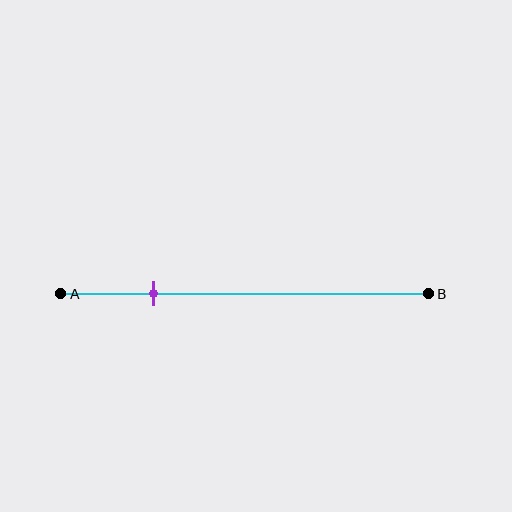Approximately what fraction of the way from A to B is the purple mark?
The purple mark is approximately 25% of the way from A to B.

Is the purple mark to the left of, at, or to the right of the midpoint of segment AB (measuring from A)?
The purple mark is to the left of the midpoint of segment AB.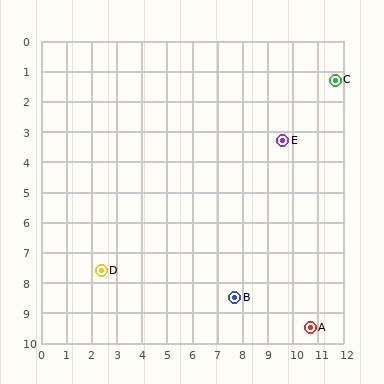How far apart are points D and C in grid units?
Points D and C are about 11.2 grid units apart.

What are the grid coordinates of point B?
Point B is at approximately (7.7, 8.5).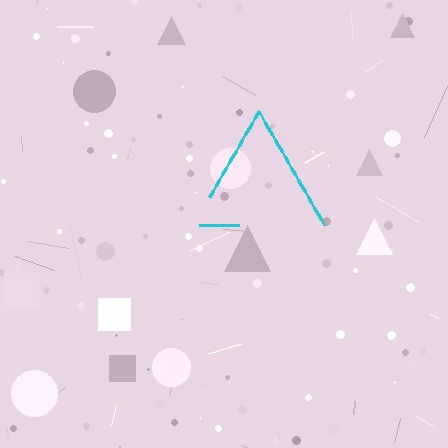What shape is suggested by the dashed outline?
The dashed outline suggests a triangle.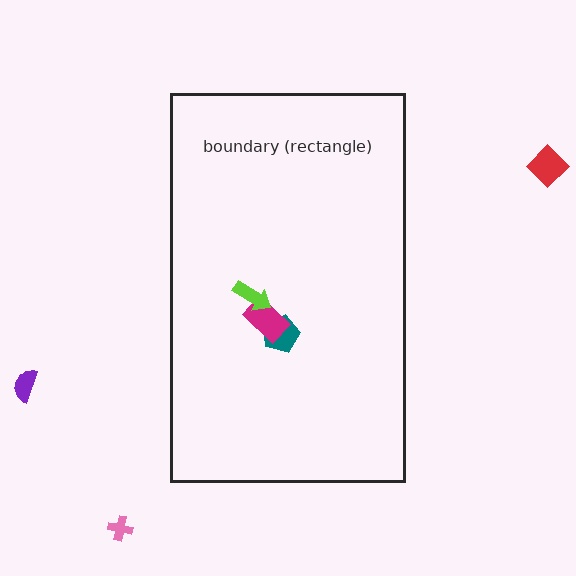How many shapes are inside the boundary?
3 inside, 3 outside.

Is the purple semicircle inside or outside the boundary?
Outside.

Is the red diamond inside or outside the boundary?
Outside.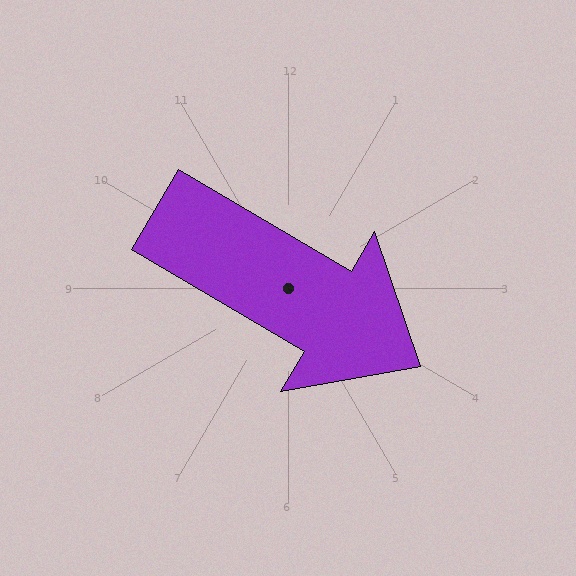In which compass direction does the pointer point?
Southeast.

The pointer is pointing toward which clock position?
Roughly 4 o'clock.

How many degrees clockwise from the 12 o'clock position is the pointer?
Approximately 121 degrees.